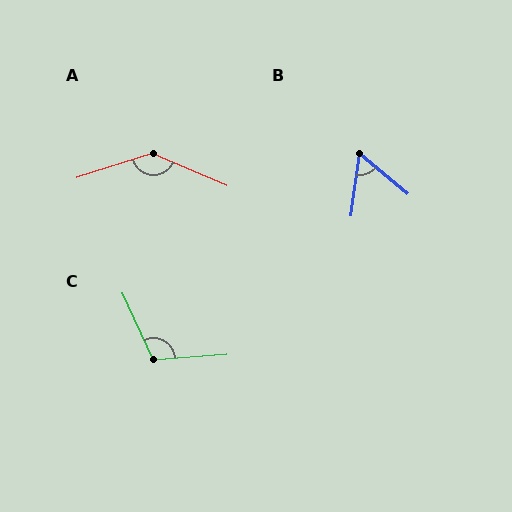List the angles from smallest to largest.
B (57°), C (110°), A (139°).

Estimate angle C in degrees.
Approximately 110 degrees.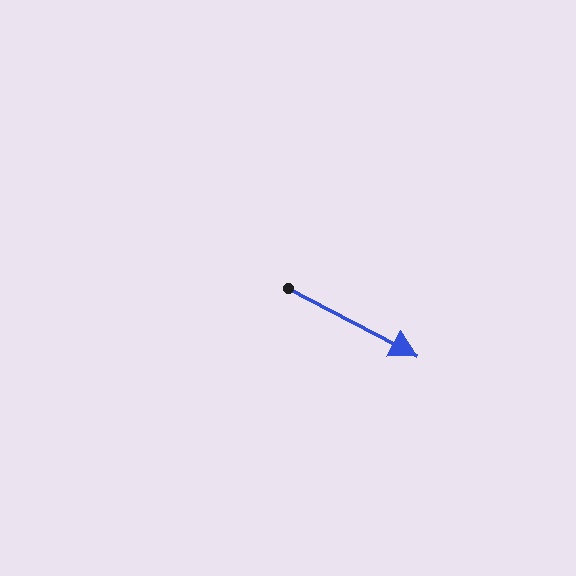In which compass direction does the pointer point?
Southeast.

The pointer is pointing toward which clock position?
Roughly 4 o'clock.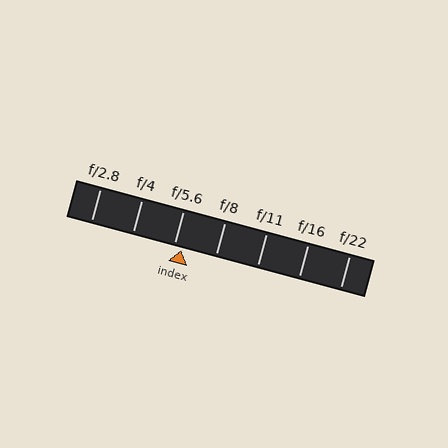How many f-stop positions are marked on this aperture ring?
There are 7 f-stop positions marked.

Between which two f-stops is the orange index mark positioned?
The index mark is between f/5.6 and f/8.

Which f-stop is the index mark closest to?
The index mark is closest to f/5.6.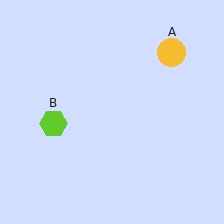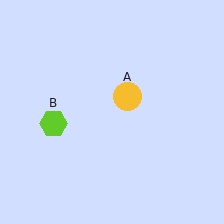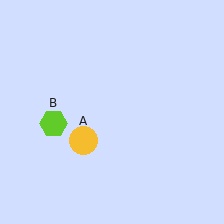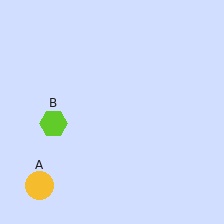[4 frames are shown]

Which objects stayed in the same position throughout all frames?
Lime hexagon (object B) remained stationary.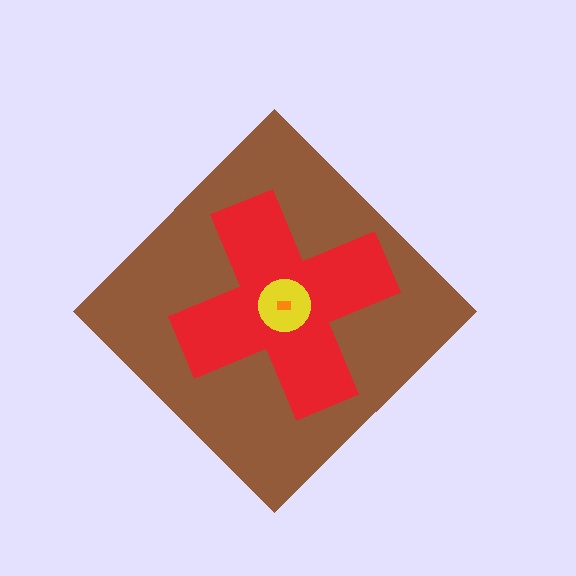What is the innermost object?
The orange rectangle.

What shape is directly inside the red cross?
The yellow circle.